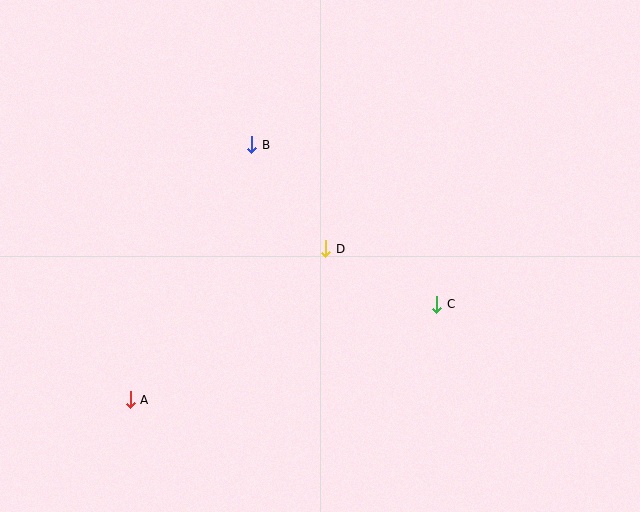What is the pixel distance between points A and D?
The distance between A and D is 247 pixels.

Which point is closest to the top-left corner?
Point B is closest to the top-left corner.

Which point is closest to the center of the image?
Point D at (326, 249) is closest to the center.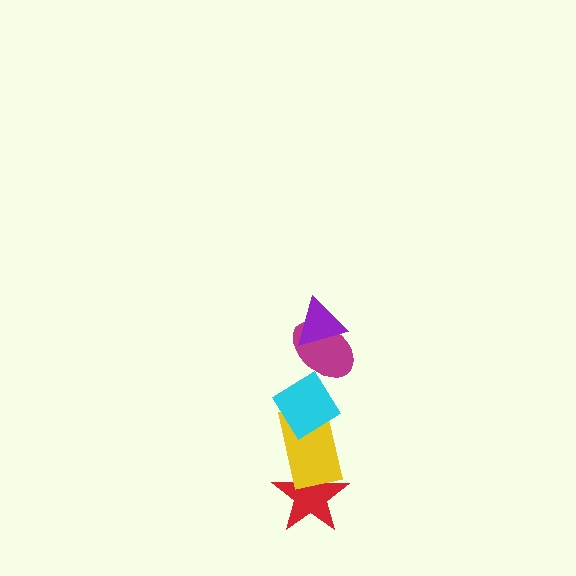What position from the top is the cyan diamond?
The cyan diamond is 3rd from the top.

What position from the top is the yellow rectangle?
The yellow rectangle is 4th from the top.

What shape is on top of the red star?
The yellow rectangle is on top of the red star.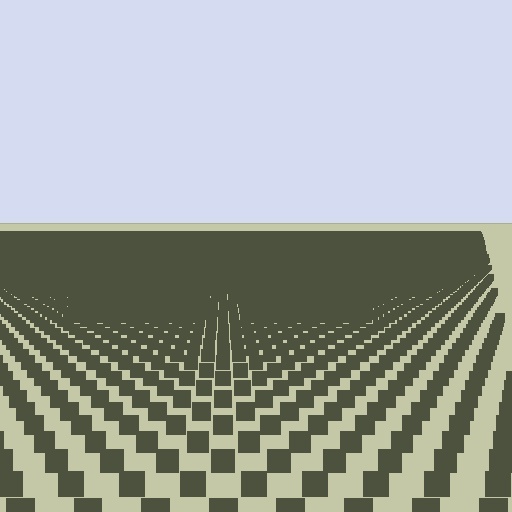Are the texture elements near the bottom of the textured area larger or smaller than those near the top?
Larger. Near the bottom, elements are closer to the viewer and appear at a bigger on-screen size.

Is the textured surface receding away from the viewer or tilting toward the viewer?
The surface is receding away from the viewer. Texture elements get smaller and denser toward the top.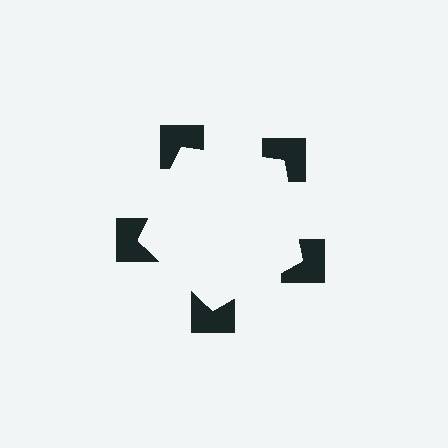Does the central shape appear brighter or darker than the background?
It typically appears slightly brighter than the background, even though no actual brightness change is drawn.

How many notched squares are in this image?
There are 5 — one at each vertex of the illusory pentagon.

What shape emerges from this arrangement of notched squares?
An illusory pentagon — its edges are inferred from the aligned wedge cuts in the notched squares, not physically drawn.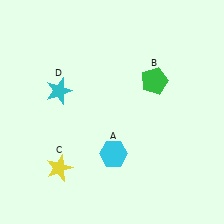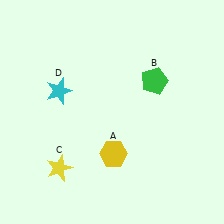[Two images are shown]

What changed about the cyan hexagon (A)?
In Image 1, A is cyan. In Image 2, it changed to yellow.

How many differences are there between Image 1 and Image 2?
There is 1 difference between the two images.